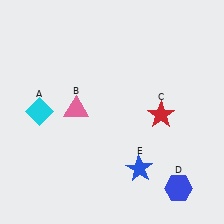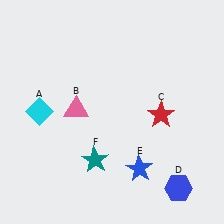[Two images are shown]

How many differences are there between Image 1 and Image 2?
There is 1 difference between the two images.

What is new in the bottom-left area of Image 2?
A teal star (F) was added in the bottom-left area of Image 2.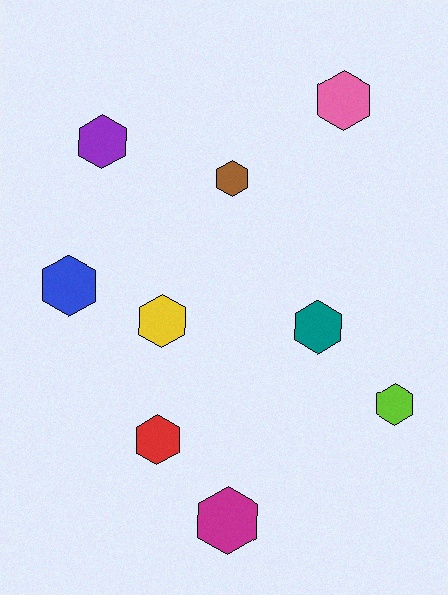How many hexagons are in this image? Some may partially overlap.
There are 9 hexagons.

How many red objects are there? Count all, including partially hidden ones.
There is 1 red object.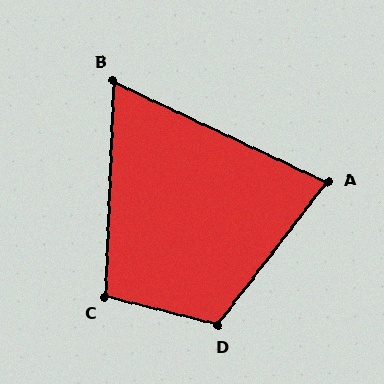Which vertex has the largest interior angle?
D, at approximately 113 degrees.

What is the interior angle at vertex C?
Approximately 102 degrees (obtuse).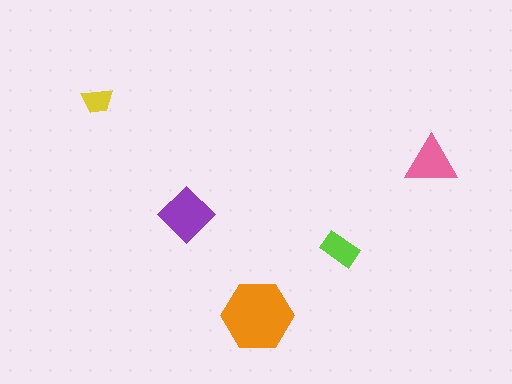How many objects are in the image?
There are 5 objects in the image.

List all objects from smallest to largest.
The yellow trapezoid, the lime rectangle, the pink triangle, the purple diamond, the orange hexagon.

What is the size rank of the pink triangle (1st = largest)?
3rd.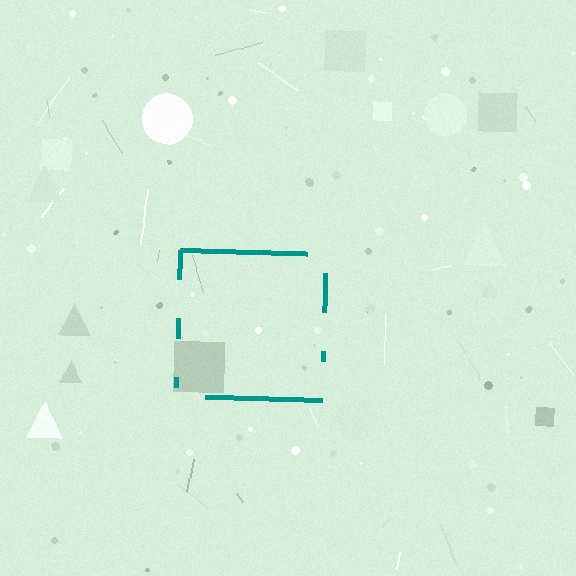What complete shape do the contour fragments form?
The contour fragments form a square.